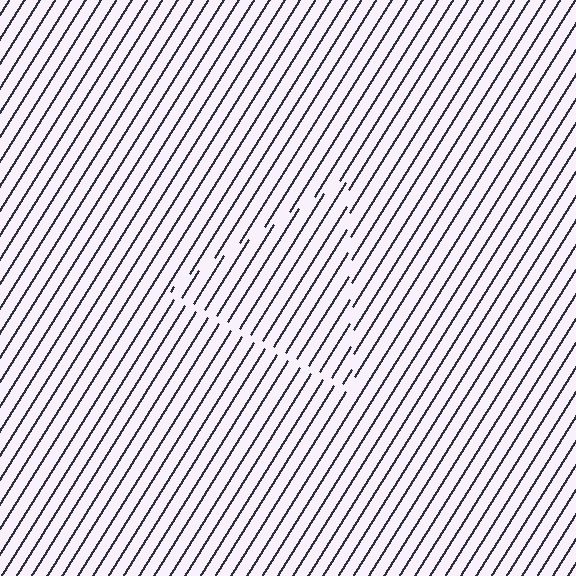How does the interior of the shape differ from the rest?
The interior of the shape contains the same grating, shifted by half a period — the contour is defined by the phase discontinuity where line-ends from the inner and outer gratings abut.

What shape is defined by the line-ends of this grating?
An illusory triangle. The interior of the shape contains the same grating, shifted by half a period — the contour is defined by the phase discontinuity where line-ends from the inner and outer gratings abut.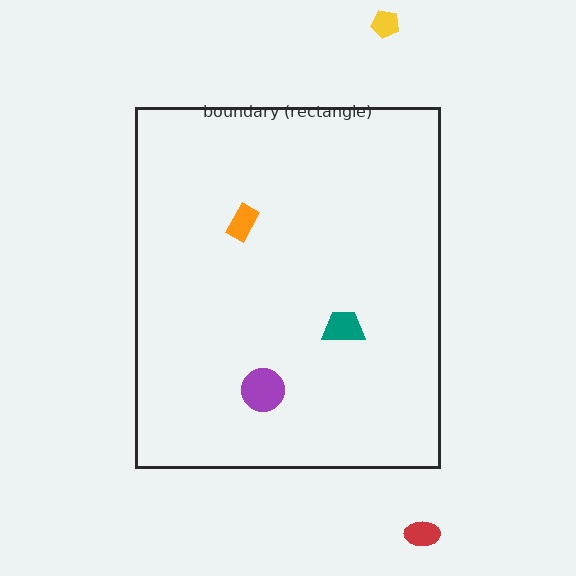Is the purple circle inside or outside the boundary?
Inside.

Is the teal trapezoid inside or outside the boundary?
Inside.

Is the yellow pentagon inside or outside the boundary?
Outside.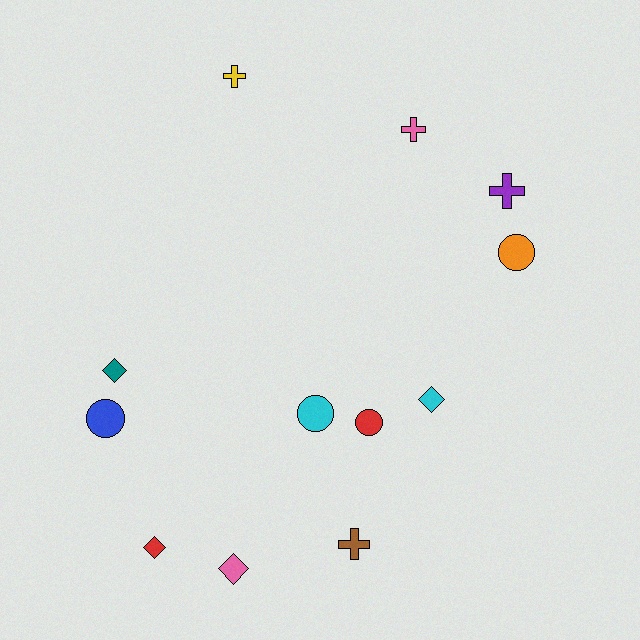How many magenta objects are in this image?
There are no magenta objects.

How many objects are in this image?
There are 12 objects.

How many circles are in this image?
There are 4 circles.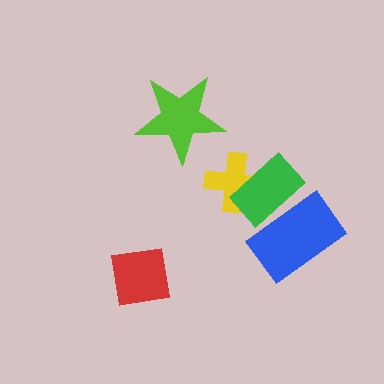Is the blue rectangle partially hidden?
No, no other shape covers it.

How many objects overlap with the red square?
0 objects overlap with the red square.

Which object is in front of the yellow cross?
The green rectangle is in front of the yellow cross.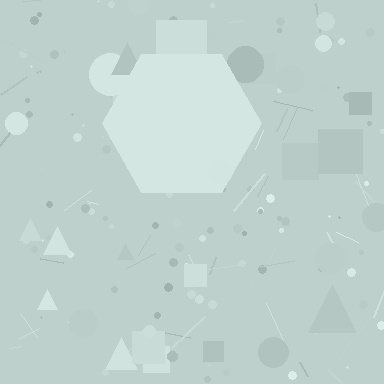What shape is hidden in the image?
A hexagon is hidden in the image.